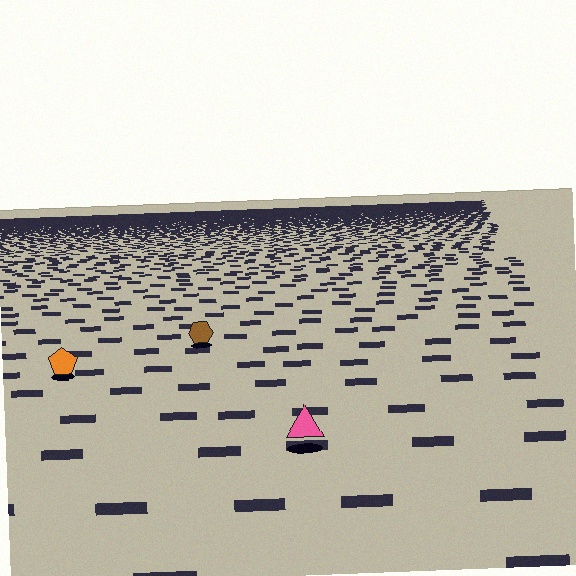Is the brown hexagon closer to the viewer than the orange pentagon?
No. The orange pentagon is closer — you can tell from the texture gradient: the ground texture is coarser near it.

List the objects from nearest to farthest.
From nearest to farthest: the pink triangle, the orange pentagon, the brown hexagon.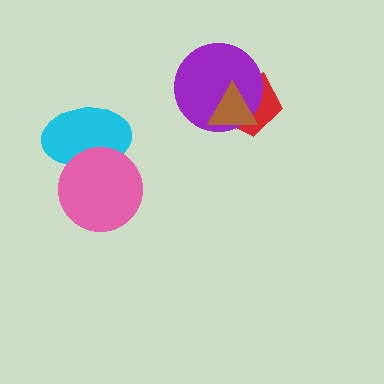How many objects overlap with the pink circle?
1 object overlaps with the pink circle.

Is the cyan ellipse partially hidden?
Yes, it is partially covered by another shape.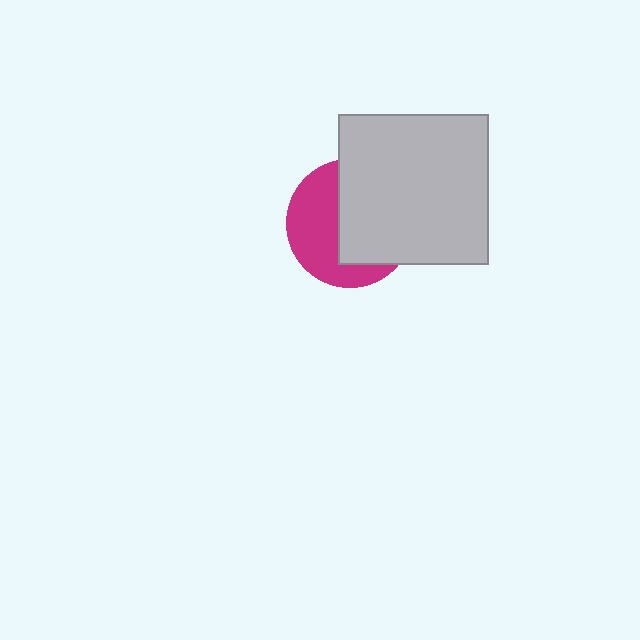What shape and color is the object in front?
The object in front is a light gray square.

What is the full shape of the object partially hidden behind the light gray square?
The partially hidden object is a magenta circle.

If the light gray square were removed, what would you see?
You would see the complete magenta circle.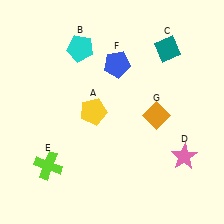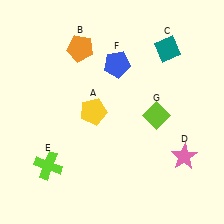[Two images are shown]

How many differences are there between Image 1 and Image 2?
There are 2 differences between the two images.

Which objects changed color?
B changed from cyan to orange. G changed from orange to lime.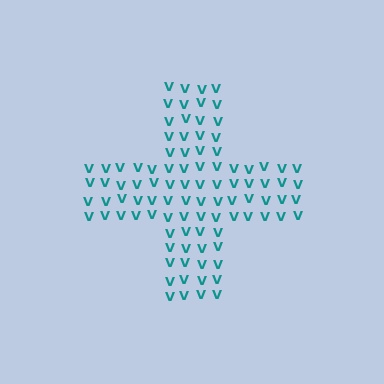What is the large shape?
The large shape is a cross.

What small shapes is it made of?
It is made of small letter V's.